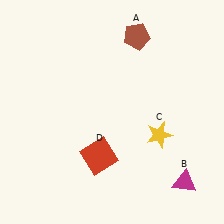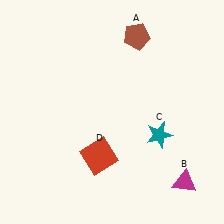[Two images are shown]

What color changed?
The star (C) changed from yellow in Image 1 to teal in Image 2.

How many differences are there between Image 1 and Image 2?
There is 1 difference between the two images.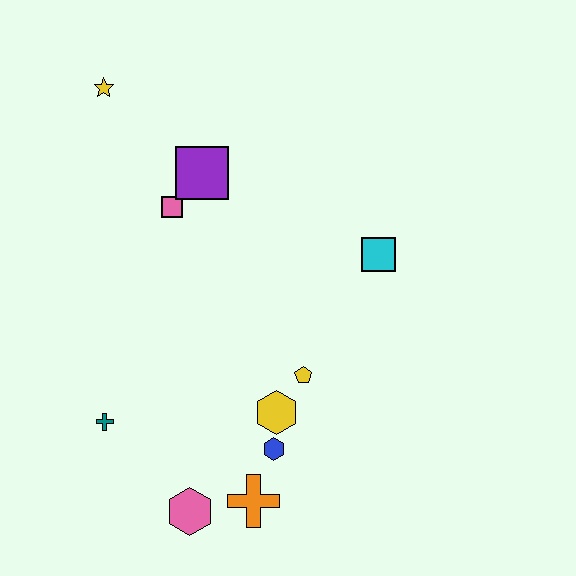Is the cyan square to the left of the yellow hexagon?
No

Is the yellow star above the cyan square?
Yes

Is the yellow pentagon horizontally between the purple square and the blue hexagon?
No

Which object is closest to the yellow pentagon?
The yellow hexagon is closest to the yellow pentagon.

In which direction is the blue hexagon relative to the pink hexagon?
The blue hexagon is to the right of the pink hexagon.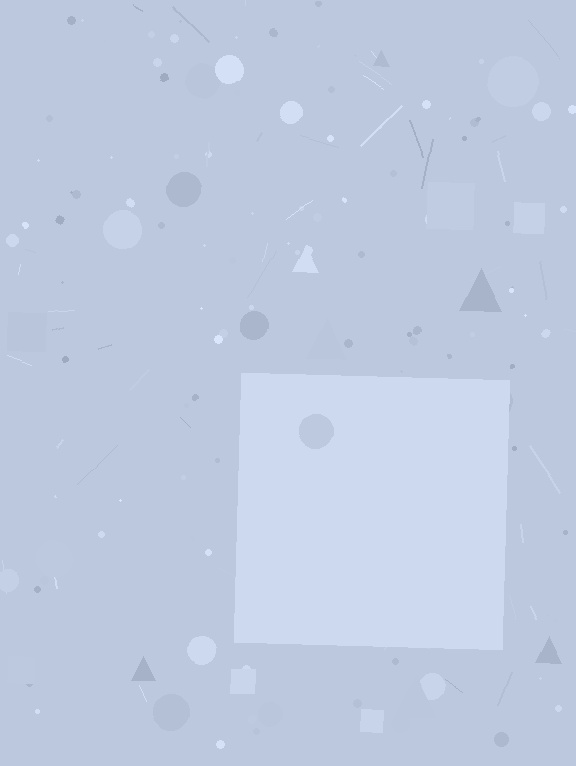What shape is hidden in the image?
A square is hidden in the image.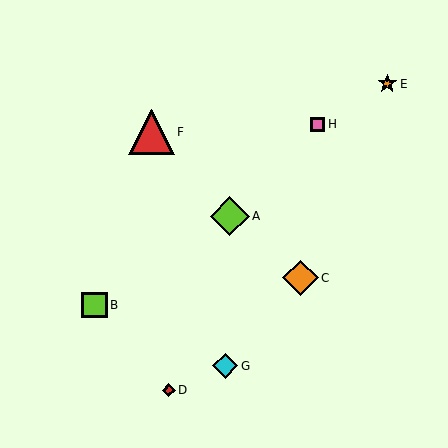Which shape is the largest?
The red triangle (labeled F) is the largest.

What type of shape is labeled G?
Shape G is a cyan diamond.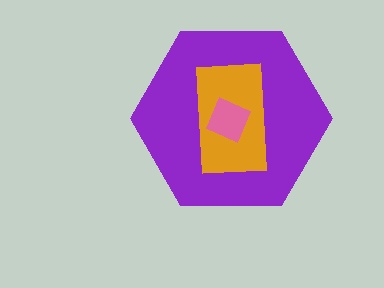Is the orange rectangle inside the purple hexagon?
Yes.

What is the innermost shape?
The pink square.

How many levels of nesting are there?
3.